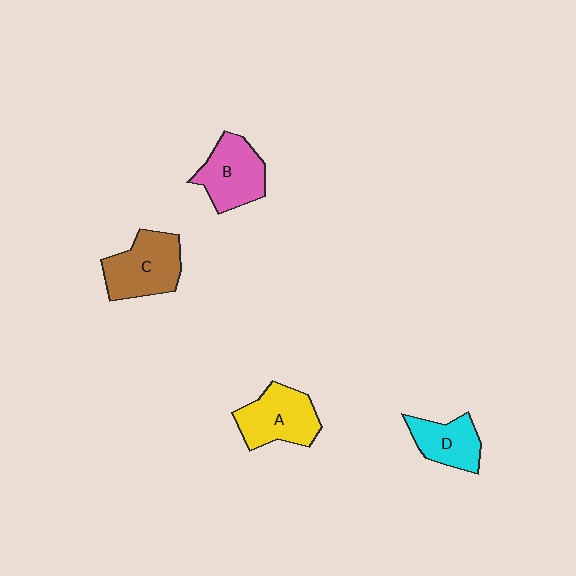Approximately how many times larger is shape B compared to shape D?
Approximately 1.3 times.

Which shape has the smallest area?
Shape D (cyan).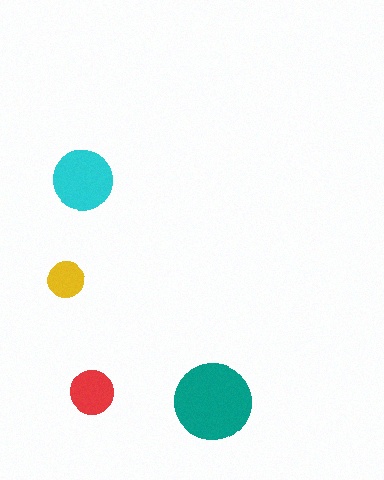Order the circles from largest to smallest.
the teal one, the cyan one, the red one, the yellow one.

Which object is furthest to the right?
The teal circle is rightmost.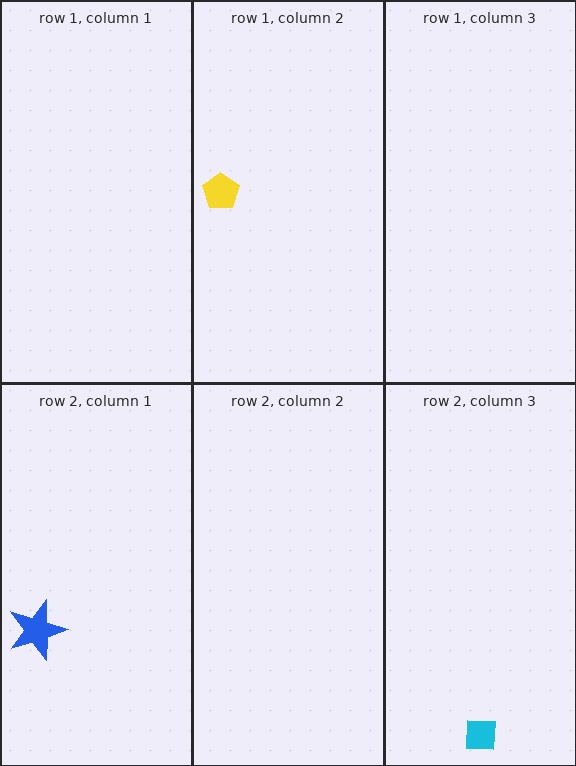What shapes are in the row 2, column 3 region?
The cyan square.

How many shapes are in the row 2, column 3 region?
1.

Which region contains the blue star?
The row 2, column 1 region.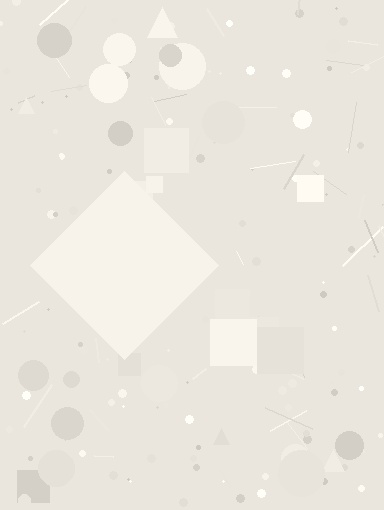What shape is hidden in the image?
A diamond is hidden in the image.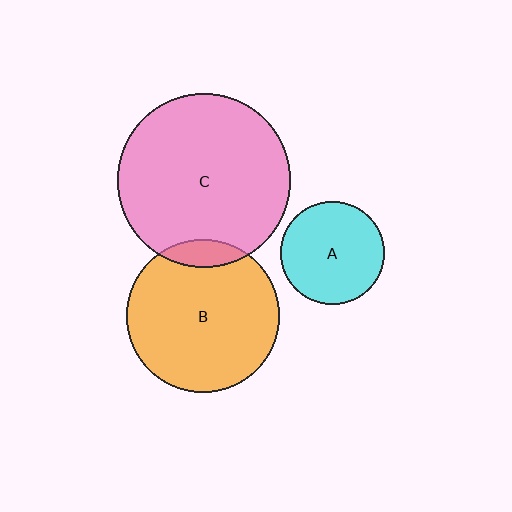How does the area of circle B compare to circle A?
Approximately 2.2 times.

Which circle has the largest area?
Circle C (pink).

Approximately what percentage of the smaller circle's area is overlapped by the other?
Approximately 10%.